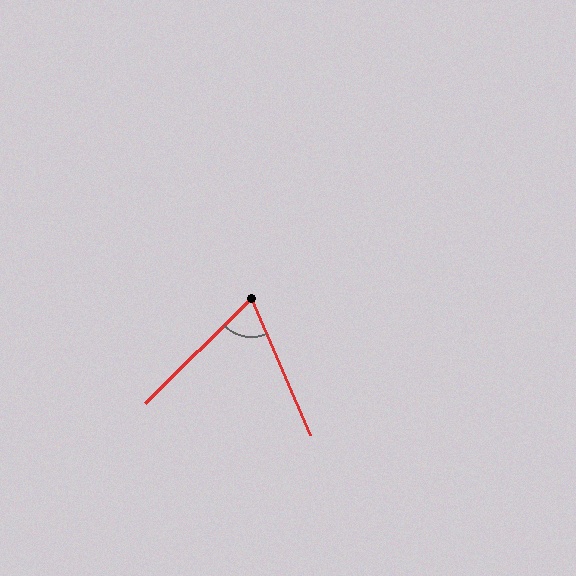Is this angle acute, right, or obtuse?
It is acute.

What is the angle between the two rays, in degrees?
Approximately 69 degrees.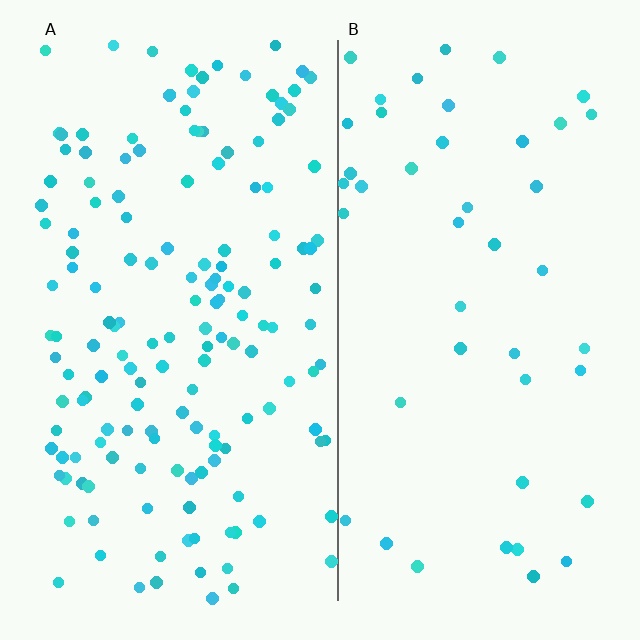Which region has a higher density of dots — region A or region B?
A (the left).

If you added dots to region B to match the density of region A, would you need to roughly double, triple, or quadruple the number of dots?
Approximately triple.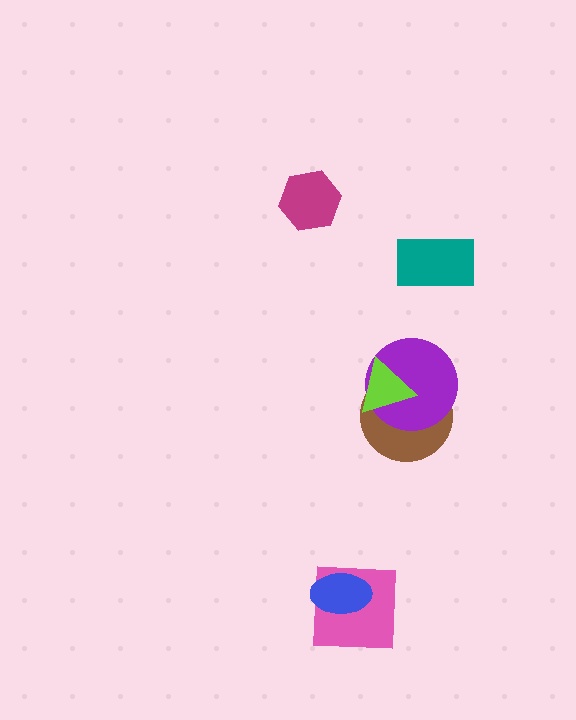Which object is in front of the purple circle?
The lime triangle is in front of the purple circle.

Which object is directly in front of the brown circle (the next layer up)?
The purple circle is directly in front of the brown circle.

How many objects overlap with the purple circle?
2 objects overlap with the purple circle.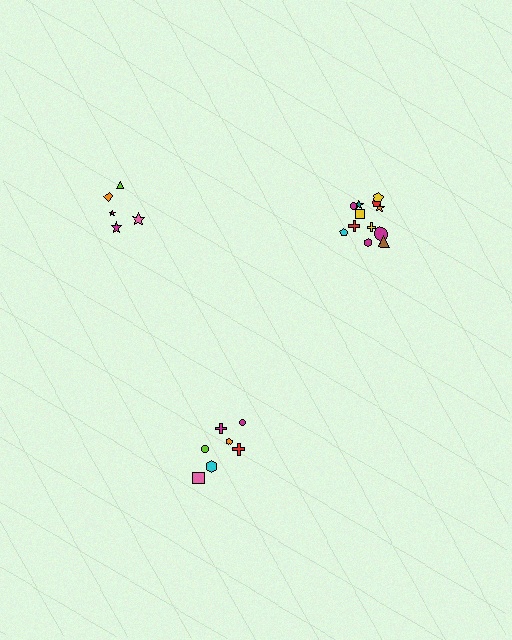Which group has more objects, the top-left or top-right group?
The top-right group.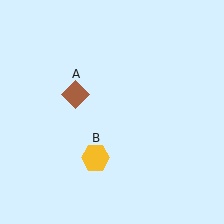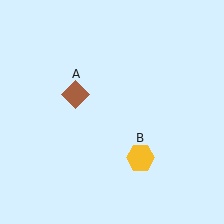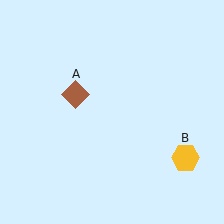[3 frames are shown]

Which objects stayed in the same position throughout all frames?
Brown diamond (object A) remained stationary.